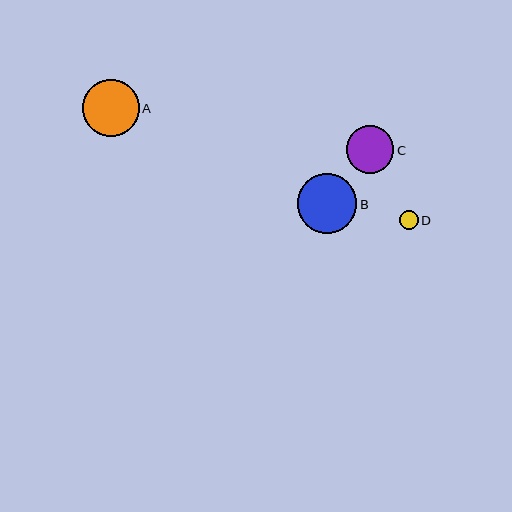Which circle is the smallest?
Circle D is the smallest with a size of approximately 19 pixels.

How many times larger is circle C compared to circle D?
Circle C is approximately 2.6 times the size of circle D.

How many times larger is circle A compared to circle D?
Circle A is approximately 3.1 times the size of circle D.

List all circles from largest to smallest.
From largest to smallest: B, A, C, D.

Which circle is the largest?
Circle B is the largest with a size of approximately 60 pixels.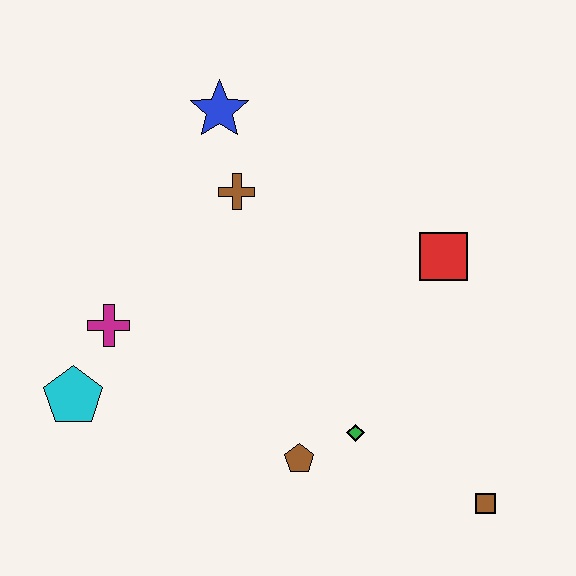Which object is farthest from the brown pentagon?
The blue star is farthest from the brown pentagon.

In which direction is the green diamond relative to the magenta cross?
The green diamond is to the right of the magenta cross.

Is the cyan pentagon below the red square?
Yes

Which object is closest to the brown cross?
The blue star is closest to the brown cross.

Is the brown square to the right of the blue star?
Yes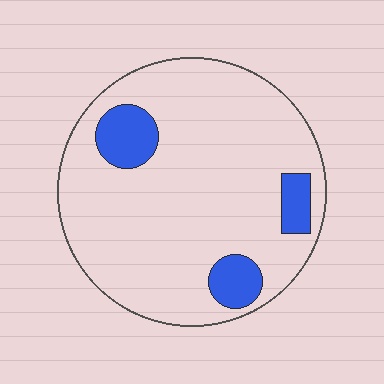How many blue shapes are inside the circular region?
3.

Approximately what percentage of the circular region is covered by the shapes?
Approximately 15%.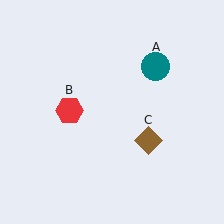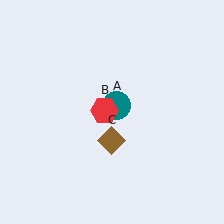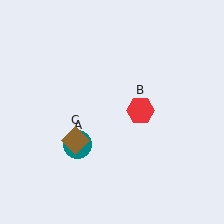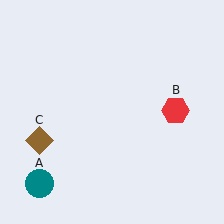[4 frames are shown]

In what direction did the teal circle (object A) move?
The teal circle (object A) moved down and to the left.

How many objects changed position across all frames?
3 objects changed position: teal circle (object A), red hexagon (object B), brown diamond (object C).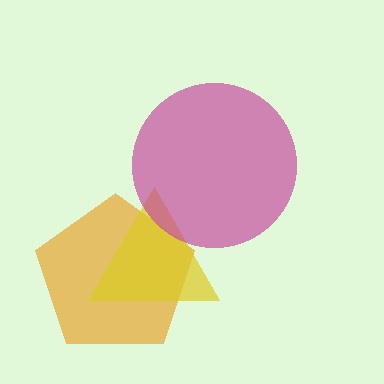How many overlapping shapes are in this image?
There are 3 overlapping shapes in the image.